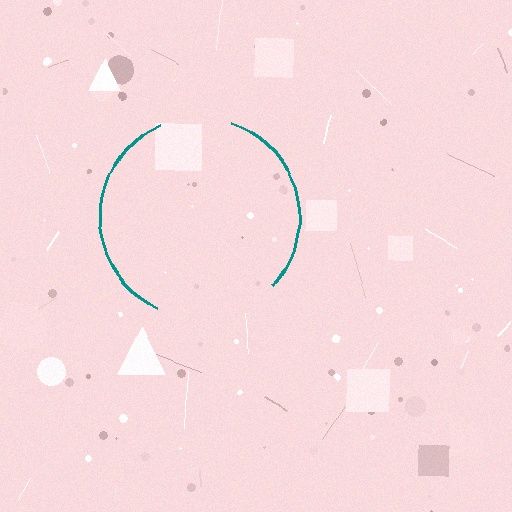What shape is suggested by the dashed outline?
The dashed outline suggests a circle.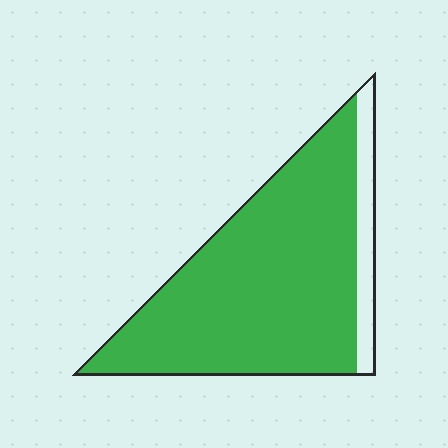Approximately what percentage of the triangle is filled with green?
Approximately 90%.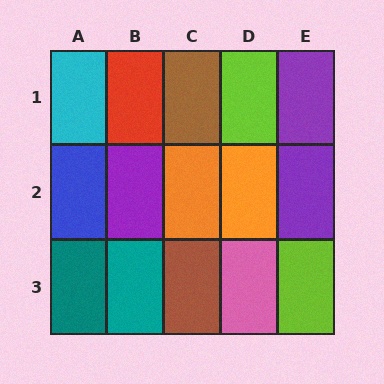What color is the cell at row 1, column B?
Red.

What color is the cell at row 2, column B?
Purple.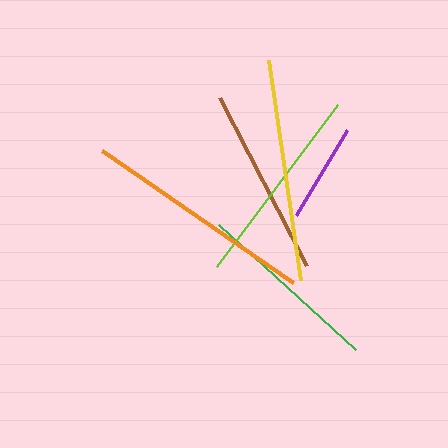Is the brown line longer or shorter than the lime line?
The lime line is longer than the brown line.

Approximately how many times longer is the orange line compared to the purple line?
The orange line is approximately 2.4 times the length of the purple line.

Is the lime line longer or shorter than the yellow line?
The yellow line is longer than the lime line.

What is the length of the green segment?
The green segment is approximately 186 pixels long.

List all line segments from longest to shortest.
From longest to shortest: orange, yellow, lime, brown, green, purple.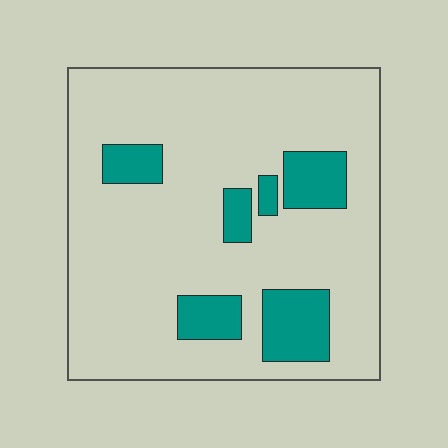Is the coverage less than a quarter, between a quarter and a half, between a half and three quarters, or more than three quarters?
Less than a quarter.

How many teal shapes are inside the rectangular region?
6.